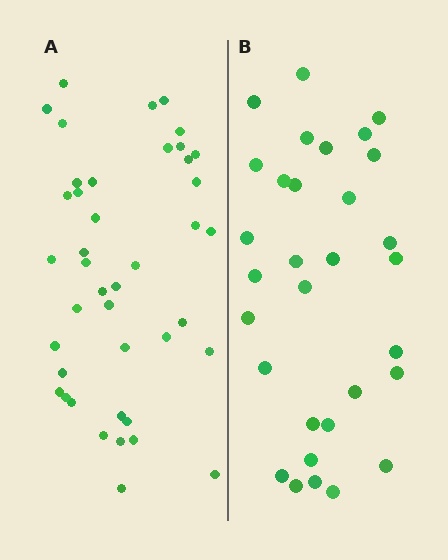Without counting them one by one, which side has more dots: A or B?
Region A (the left region) has more dots.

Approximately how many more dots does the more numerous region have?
Region A has roughly 12 or so more dots than region B.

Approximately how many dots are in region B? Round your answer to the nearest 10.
About 30 dots. (The exact count is 31, which rounds to 30.)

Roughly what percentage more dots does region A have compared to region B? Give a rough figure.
About 35% more.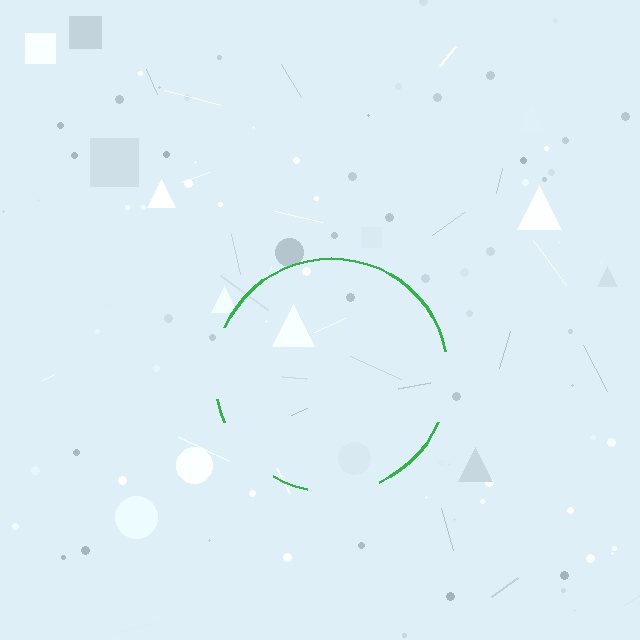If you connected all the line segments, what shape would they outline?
They would outline a circle.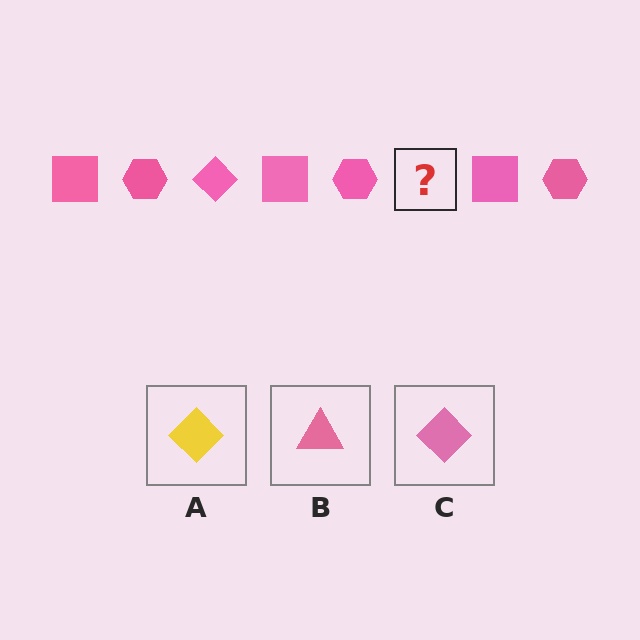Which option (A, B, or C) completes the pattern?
C.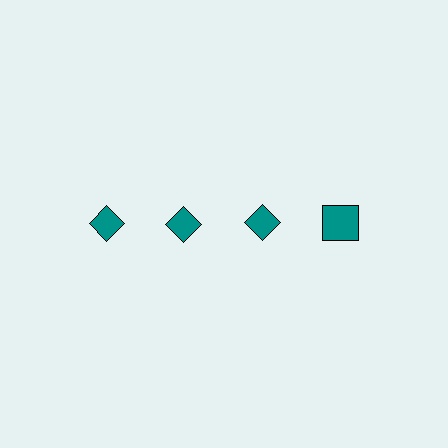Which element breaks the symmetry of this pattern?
The teal square in the top row, second from right column breaks the symmetry. All other shapes are teal diamonds.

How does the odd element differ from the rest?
It has a different shape: square instead of diamond.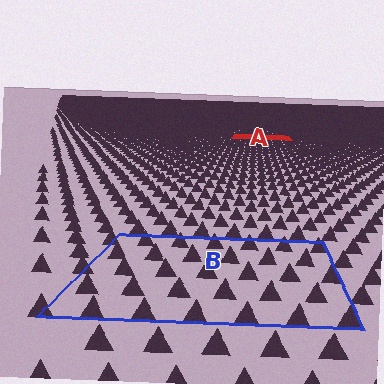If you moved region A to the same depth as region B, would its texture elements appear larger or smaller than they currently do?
They would appear larger. At a closer depth, the same texture elements are projected at a bigger on-screen size.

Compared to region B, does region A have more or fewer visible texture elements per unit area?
Region A has more texture elements per unit area — they are packed more densely because it is farther away.